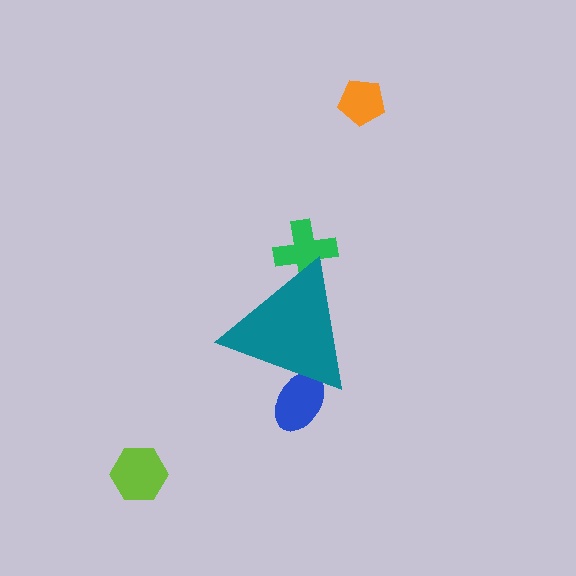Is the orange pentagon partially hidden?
No, the orange pentagon is fully visible.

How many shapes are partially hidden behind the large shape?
2 shapes are partially hidden.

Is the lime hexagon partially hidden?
No, the lime hexagon is fully visible.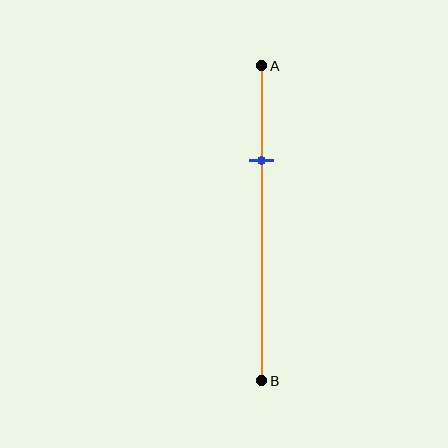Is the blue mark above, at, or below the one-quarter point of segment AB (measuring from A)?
The blue mark is below the one-quarter point of segment AB.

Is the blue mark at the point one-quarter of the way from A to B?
No, the mark is at about 30% from A, not at the 25% one-quarter point.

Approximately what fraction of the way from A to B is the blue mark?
The blue mark is approximately 30% of the way from A to B.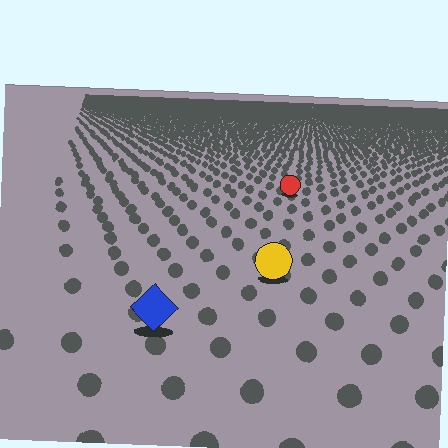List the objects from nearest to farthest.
From nearest to farthest: the blue diamond, the yellow circle, the red circle.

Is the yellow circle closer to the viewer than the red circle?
Yes. The yellow circle is closer — you can tell from the texture gradient: the ground texture is coarser near it.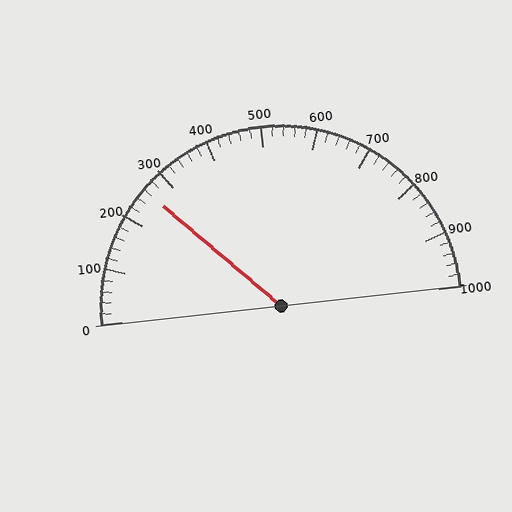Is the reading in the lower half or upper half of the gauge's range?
The reading is in the lower half of the range (0 to 1000).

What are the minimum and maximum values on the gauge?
The gauge ranges from 0 to 1000.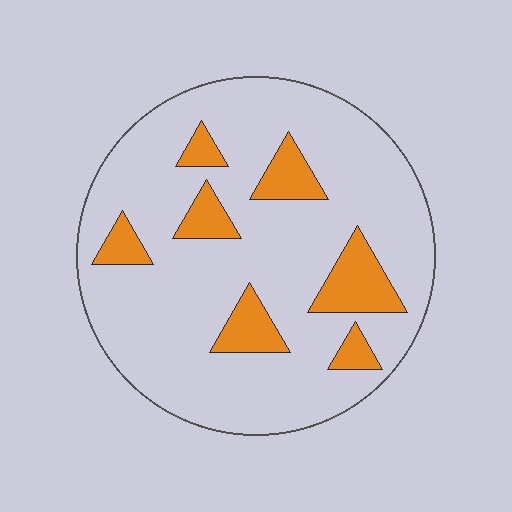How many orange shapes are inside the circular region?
7.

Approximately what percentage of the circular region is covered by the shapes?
Approximately 15%.